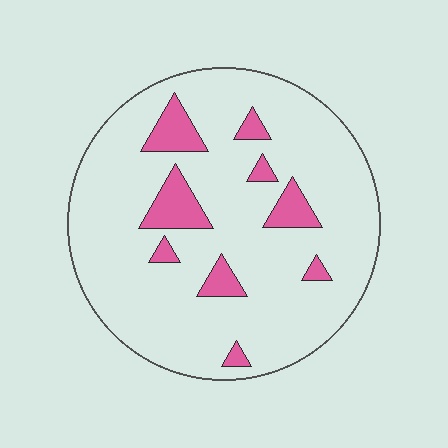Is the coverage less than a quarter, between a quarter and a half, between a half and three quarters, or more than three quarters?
Less than a quarter.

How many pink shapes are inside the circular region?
9.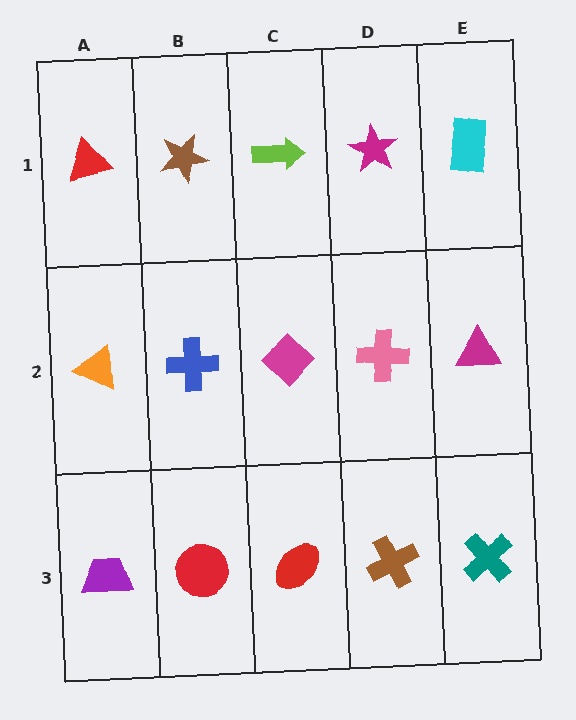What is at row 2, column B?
A blue cross.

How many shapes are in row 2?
5 shapes.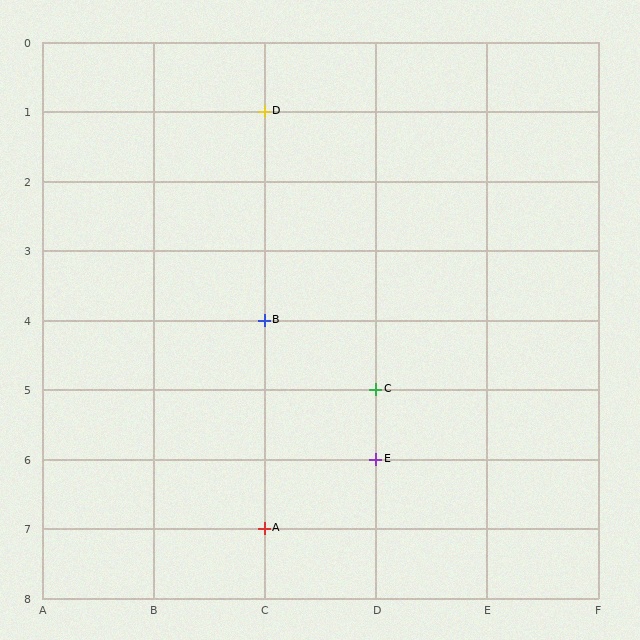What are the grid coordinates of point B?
Point B is at grid coordinates (C, 4).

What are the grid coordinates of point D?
Point D is at grid coordinates (C, 1).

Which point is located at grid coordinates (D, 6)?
Point E is at (D, 6).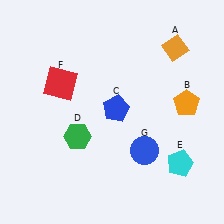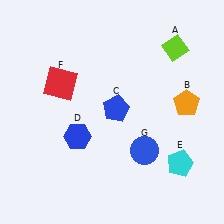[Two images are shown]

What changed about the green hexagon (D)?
In Image 1, D is green. In Image 2, it changed to blue.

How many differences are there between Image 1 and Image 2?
There are 2 differences between the two images.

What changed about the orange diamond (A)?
In Image 1, A is orange. In Image 2, it changed to lime.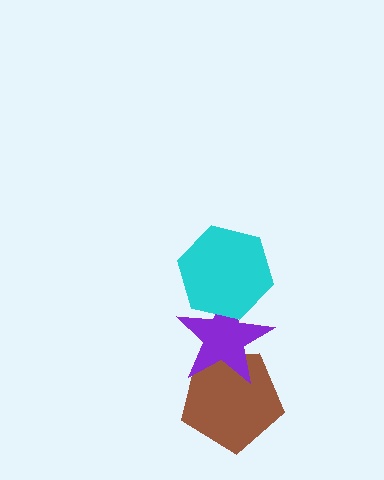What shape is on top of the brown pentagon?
The purple star is on top of the brown pentagon.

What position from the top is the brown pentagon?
The brown pentagon is 3rd from the top.